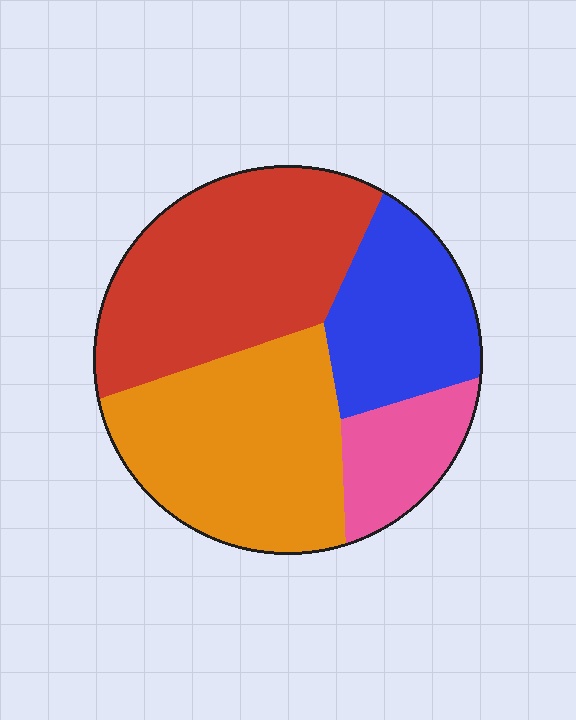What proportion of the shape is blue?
Blue takes up about one fifth (1/5) of the shape.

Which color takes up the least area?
Pink, at roughly 10%.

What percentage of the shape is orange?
Orange covers around 35% of the shape.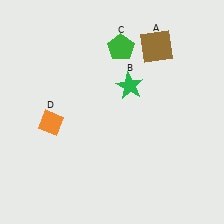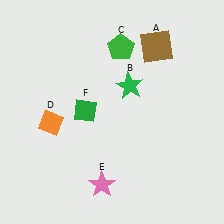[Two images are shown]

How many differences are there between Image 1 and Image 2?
There are 2 differences between the two images.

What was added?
A pink star (E), a green diamond (F) were added in Image 2.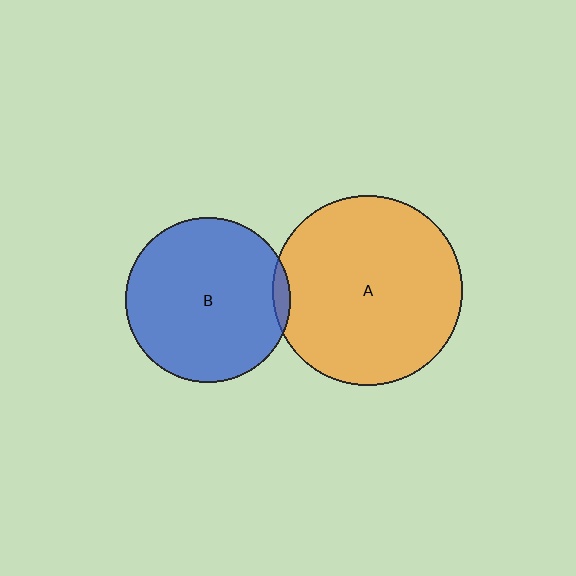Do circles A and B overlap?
Yes.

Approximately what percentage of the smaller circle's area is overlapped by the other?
Approximately 5%.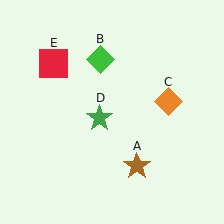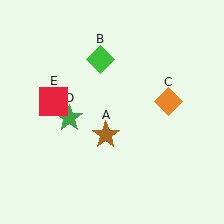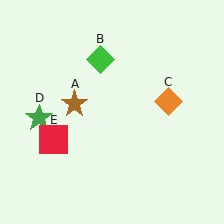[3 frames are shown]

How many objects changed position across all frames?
3 objects changed position: brown star (object A), green star (object D), red square (object E).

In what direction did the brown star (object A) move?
The brown star (object A) moved up and to the left.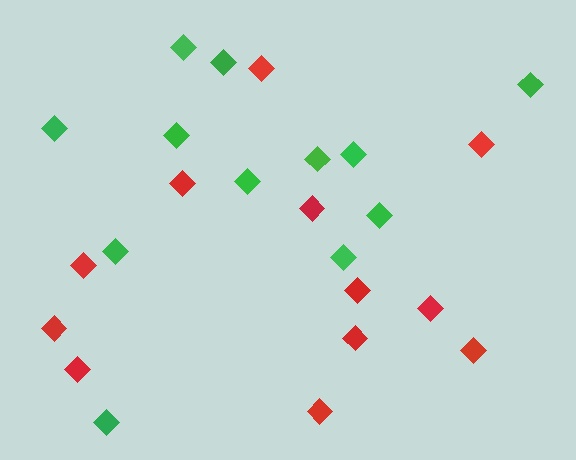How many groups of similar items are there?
There are 2 groups: one group of red diamonds (12) and one group of green diamonds (12).